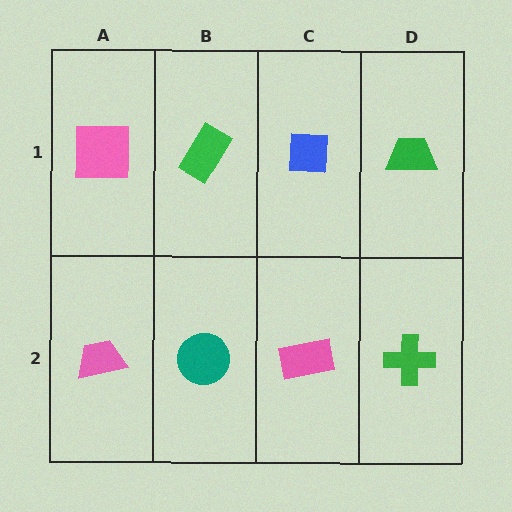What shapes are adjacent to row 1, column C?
A pink rectangle (row 2, column C), a green rectangle (row 1, column B), a green trapezoid (row 1, column D).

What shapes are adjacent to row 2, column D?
A green trapezoid (row 1, column D), a pink rectangle (row 2, column C).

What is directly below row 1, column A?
A pink trapezoid.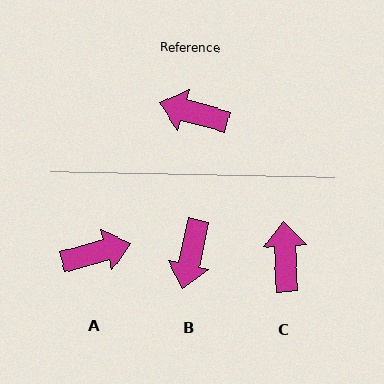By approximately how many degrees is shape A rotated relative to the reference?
Approximately 149 degrees clockwise.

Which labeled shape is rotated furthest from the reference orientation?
A, about 149 degrees away.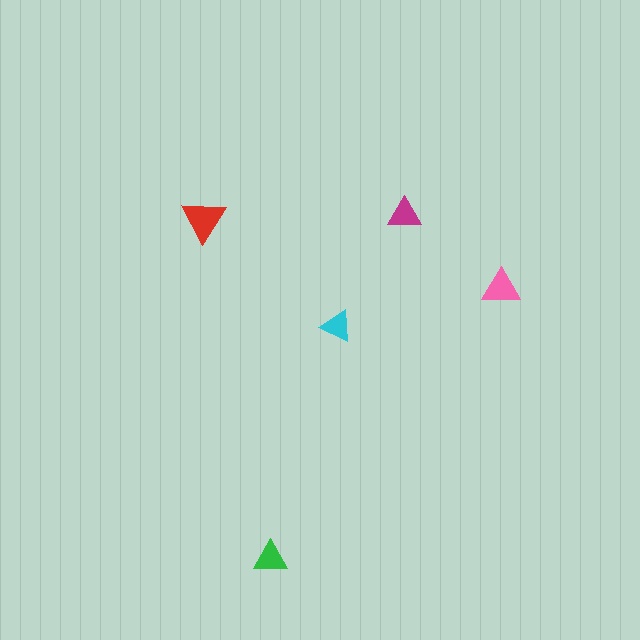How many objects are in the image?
There are 5 objects in the image.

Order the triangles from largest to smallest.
the red one, the pink one, the green one, the magenta one, the cyan one.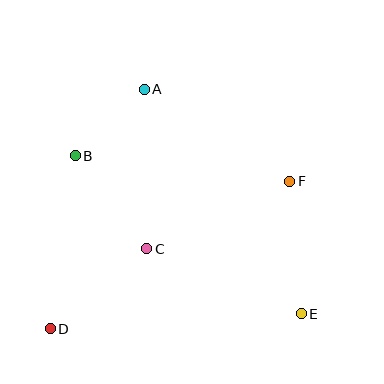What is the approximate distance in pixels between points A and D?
The distance between A and D is approximately 257 pixels.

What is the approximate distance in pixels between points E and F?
The distance between E and F is approximately 133 pixels.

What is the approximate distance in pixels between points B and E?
The distance between B and E is approximately 276 pixels.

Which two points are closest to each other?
Points A and B are closest to each other.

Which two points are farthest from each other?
Points D and F are farthest from each other.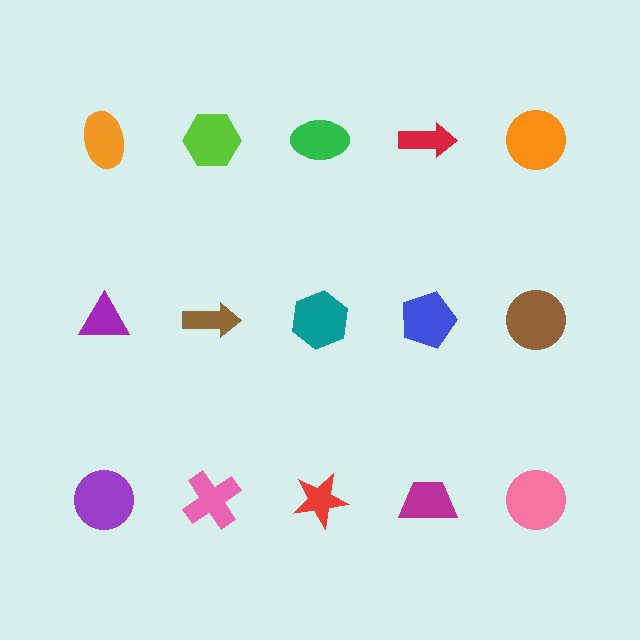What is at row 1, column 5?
An orange circle.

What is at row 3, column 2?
A pink cross.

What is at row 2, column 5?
A brown circle.